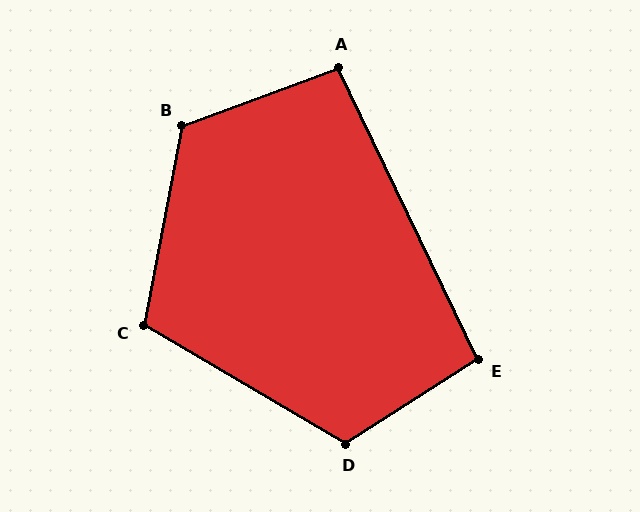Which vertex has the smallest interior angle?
A, at approximately 95 degrees.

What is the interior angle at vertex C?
Approximately 110 degrees (obtuse).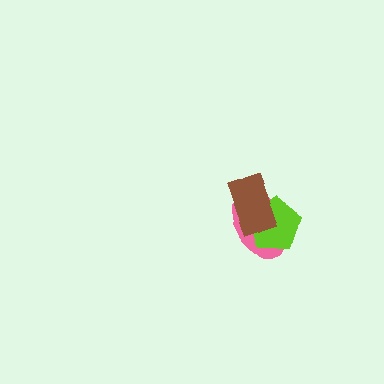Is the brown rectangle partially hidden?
No, no other shape covers it.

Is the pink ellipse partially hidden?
Yes, it is partially covered by another shape.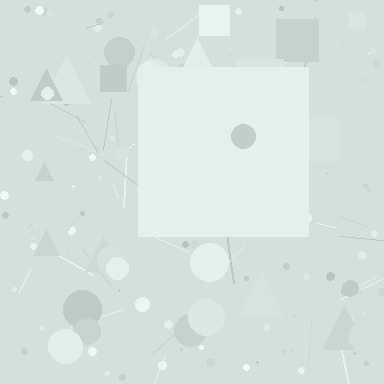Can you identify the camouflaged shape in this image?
The camouflaged shape is a square.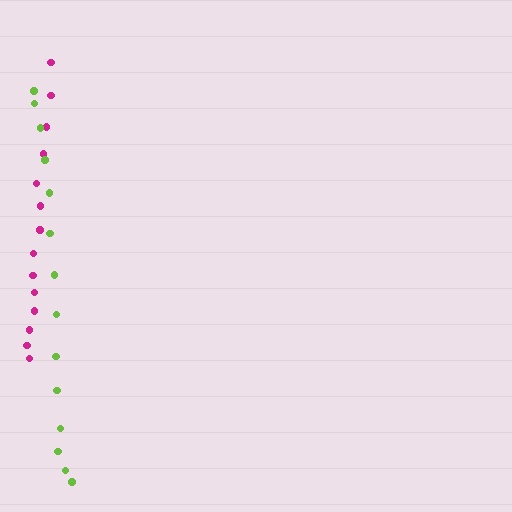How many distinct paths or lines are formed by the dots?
There are 2 distinct paths.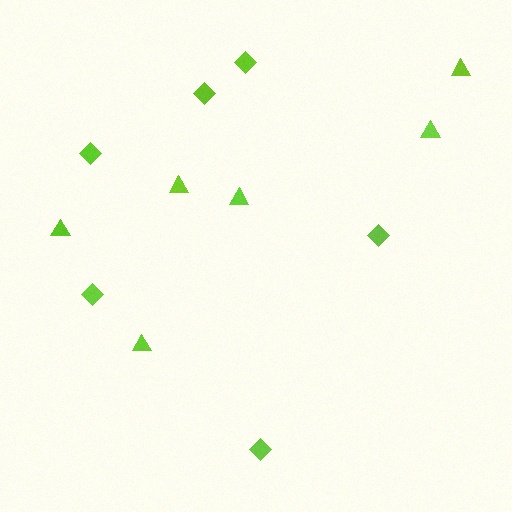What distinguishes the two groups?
There are 2 groups: one group of diamonds (6) and one group of triangles (6).